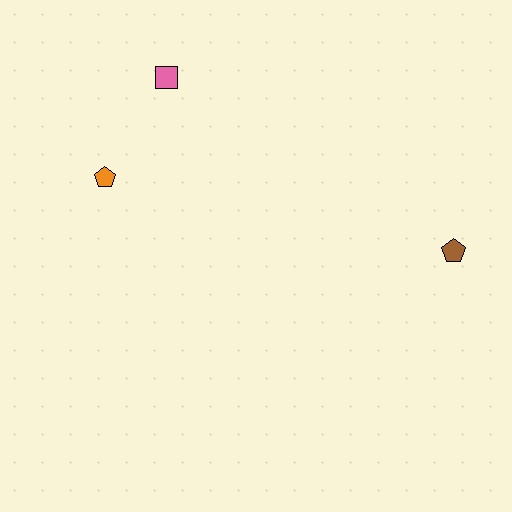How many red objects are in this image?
There are no red objects.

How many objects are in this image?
There are 3 objects.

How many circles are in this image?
There are no circles.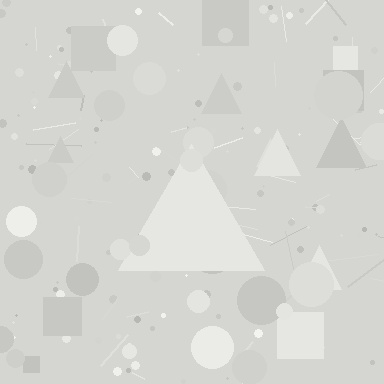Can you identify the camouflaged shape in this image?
The camouflaged shape is a triangle.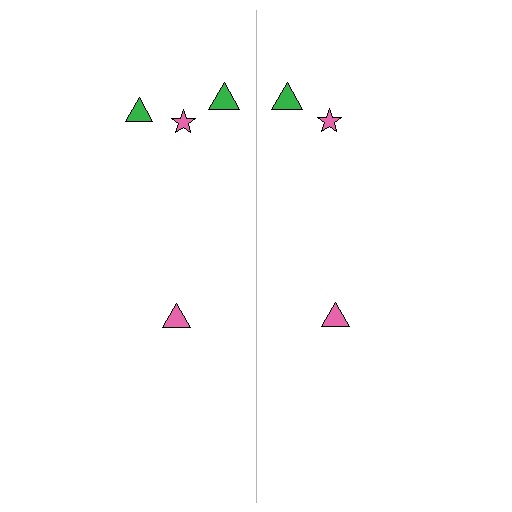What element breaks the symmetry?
A green triangle is missing from the right side.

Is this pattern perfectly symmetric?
No, the pattern is not perfectly symmetric. A green triangle is missing from the right side.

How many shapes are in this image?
There are 7 shapes in this image.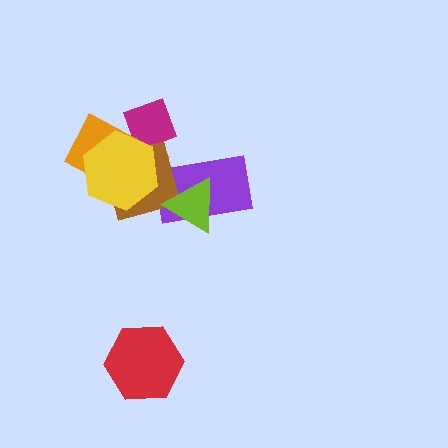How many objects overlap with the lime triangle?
2 objects overlap with the lime triangle.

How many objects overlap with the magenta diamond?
3 objects overlap with the magenta diamond.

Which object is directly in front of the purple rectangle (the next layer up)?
The brown diamond is directly in front of the purple rectangle.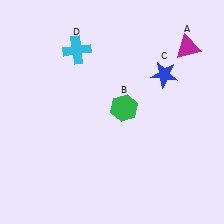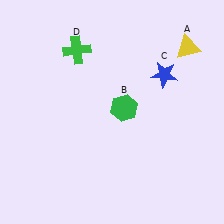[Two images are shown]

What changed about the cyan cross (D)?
In Image 1, D is cyan. In Image 2, it changed to green.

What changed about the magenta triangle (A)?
In Image 1, A is magenta. In Image 2, it changed to yellow.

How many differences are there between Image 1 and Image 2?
There are 2 differences between the two images.